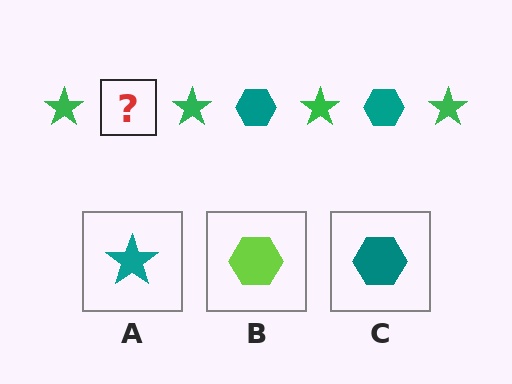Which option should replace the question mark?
Option C.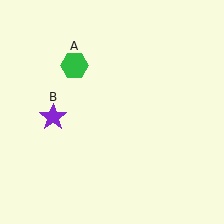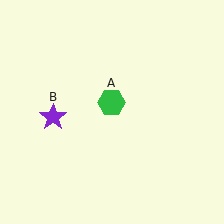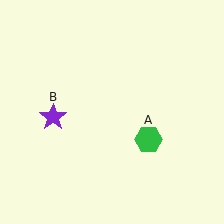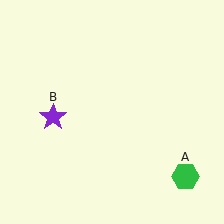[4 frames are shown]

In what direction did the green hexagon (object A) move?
The green hexagon (object A) moved down and to the right.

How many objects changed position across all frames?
1 object changed position: green hexagon (object A).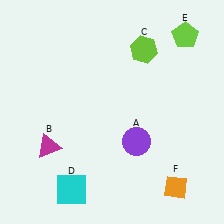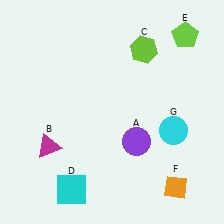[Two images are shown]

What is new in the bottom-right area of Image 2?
A cyan circle (G) was added in the bottom-right area of Image 2.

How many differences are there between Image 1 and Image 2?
There is 1 difference between the two images.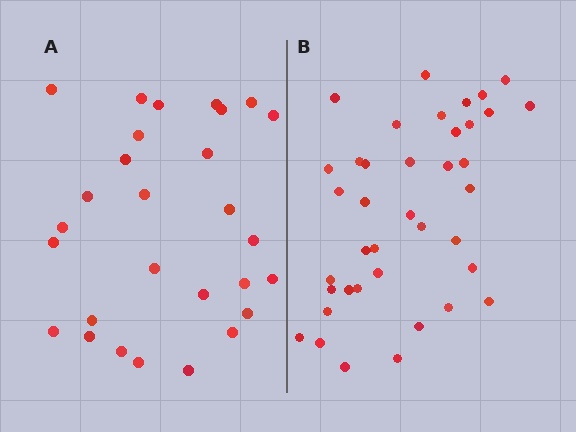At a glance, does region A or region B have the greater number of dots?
Region B (the right region) has more dots.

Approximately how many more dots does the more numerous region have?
Region B has roughly 12 or so more dots than region A.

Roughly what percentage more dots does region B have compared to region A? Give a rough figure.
About 40% more.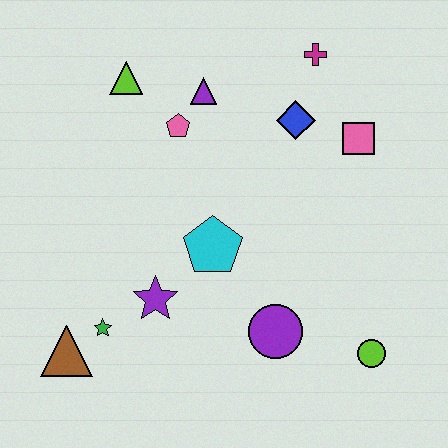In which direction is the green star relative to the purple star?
The green star is to the left of the purple star.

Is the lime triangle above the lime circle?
Yes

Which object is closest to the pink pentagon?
The purple triangle is closest to the pink pentagon.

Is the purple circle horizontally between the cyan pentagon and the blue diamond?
Yes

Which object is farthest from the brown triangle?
The magenta cross is farthest from the brown triangle.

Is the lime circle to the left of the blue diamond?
No